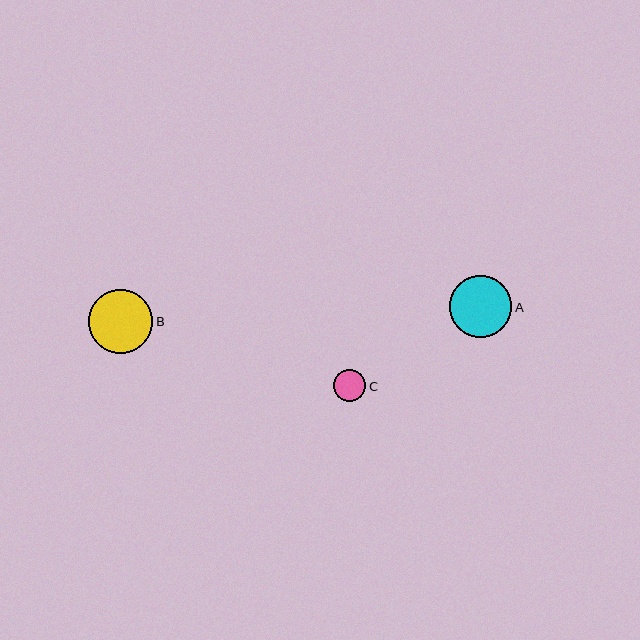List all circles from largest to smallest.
From largest to smallest: B, A, C.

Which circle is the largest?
Circle B is the largest with a size of approximately 64 pixels.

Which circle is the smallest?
Circle C is the smallest with a size of approximately 32 pixels.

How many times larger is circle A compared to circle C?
Circle A is approximately 2.0 times the size of circle C.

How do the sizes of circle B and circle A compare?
Circle B and circle A are approximately the same size.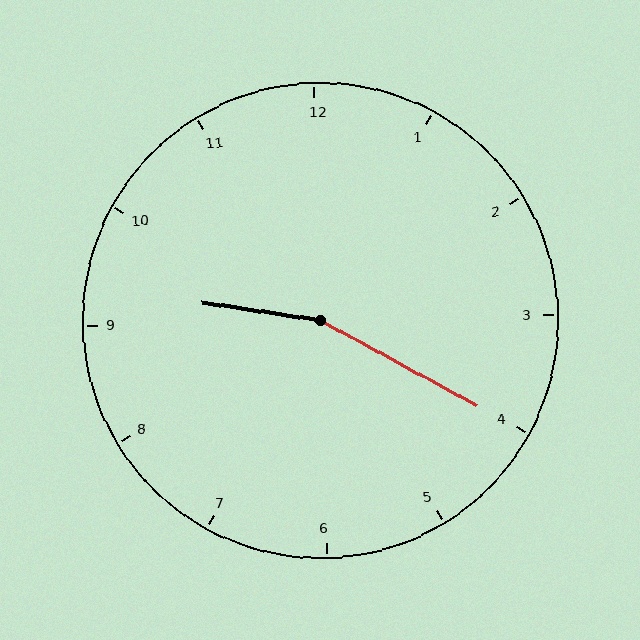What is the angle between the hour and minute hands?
Approximately 160 degrees.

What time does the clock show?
9:20.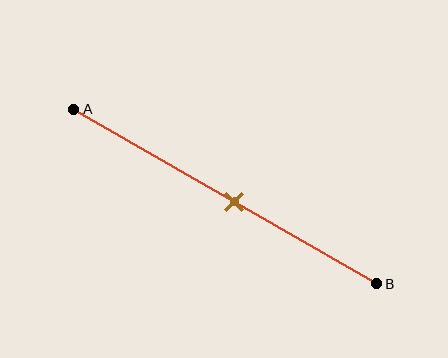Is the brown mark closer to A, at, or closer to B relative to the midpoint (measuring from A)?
The brown mark is closer to point B than the midpoint of segment AB.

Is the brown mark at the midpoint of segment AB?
No, the mark is at about 55% from A, not at the 50% midpoint.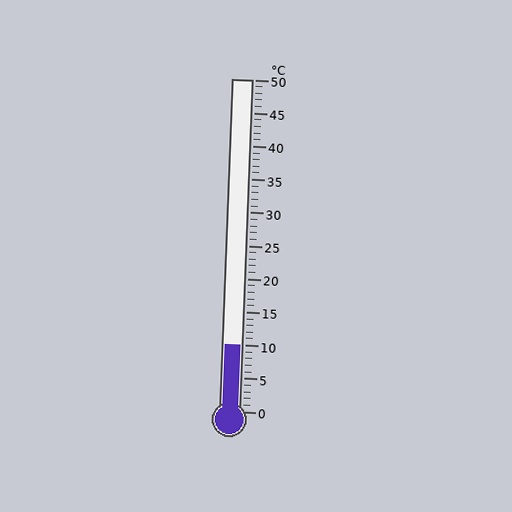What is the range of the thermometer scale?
The thermometer scale ranges from 0°C to 50°C.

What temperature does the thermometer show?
The thermometer shows approximately 10°C.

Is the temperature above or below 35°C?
The temperature is below 35°C.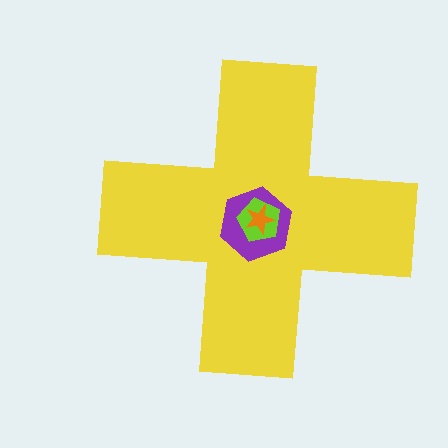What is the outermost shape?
The yellow cross.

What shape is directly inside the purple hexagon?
The lime pentagon.